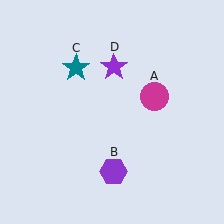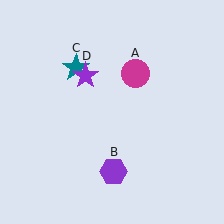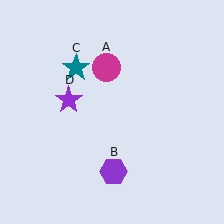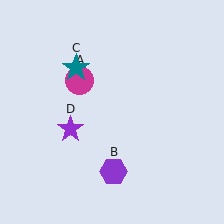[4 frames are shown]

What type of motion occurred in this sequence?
The magenta circle (object A), purple star (object D) rotated counterclockwise around the center of the scene.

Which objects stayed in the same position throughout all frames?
Purple hexagon (object B) and teal star (object C) remained stationary.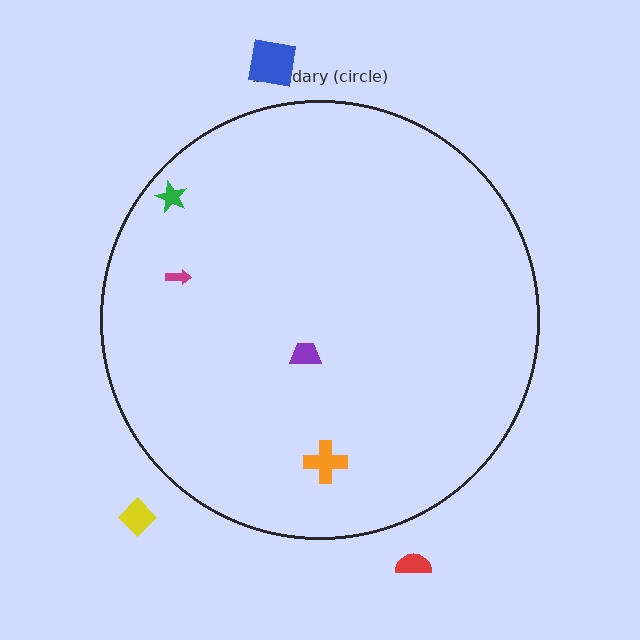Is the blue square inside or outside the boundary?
Outside.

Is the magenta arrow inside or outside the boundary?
Inside.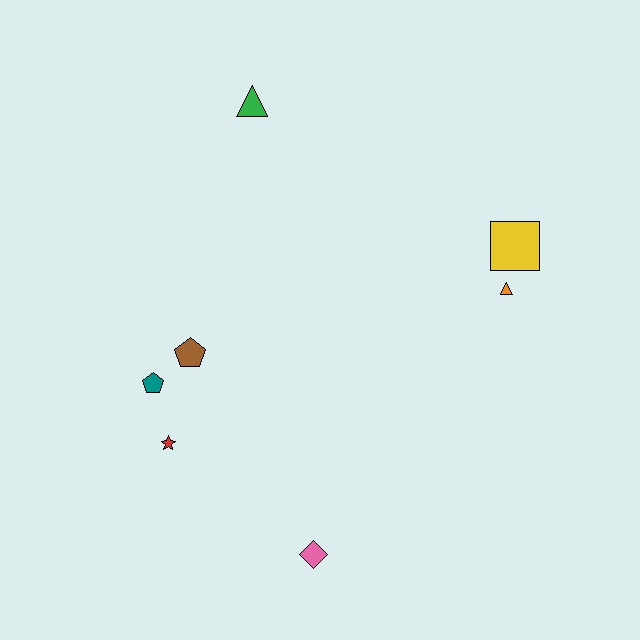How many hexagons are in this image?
There are no hexagons.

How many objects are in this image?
There are 7 objects.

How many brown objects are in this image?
There is 1 brown object.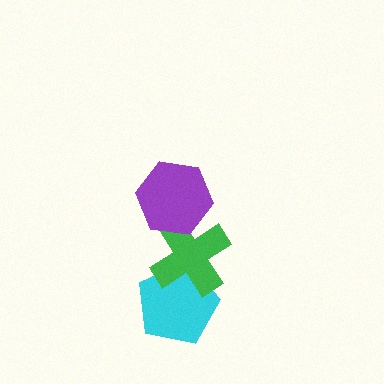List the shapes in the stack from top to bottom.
From top to bottom: the purple hexagon, the green cross, the cyan pentagon.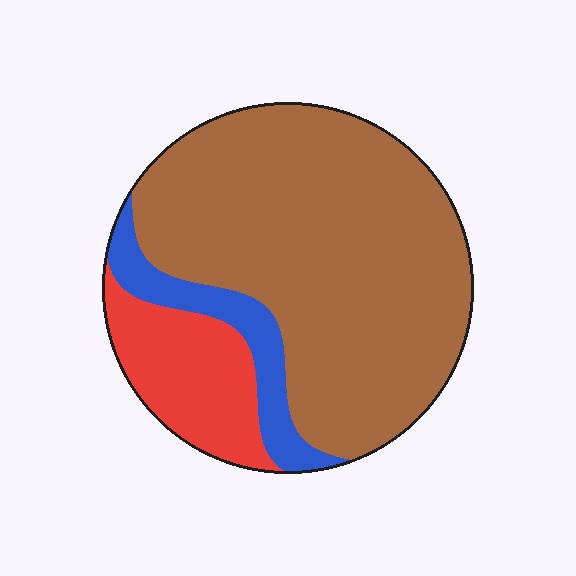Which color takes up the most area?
Brown, at roughly 70%.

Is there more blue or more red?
Red.